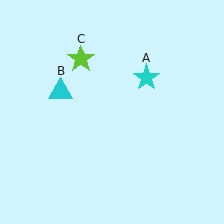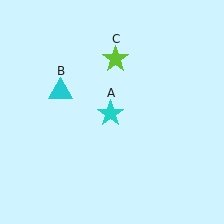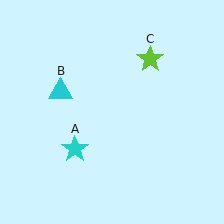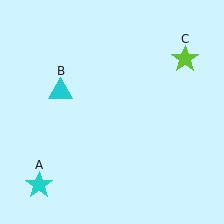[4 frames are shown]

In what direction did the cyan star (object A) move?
The cyan star (object A) moved down and to the left.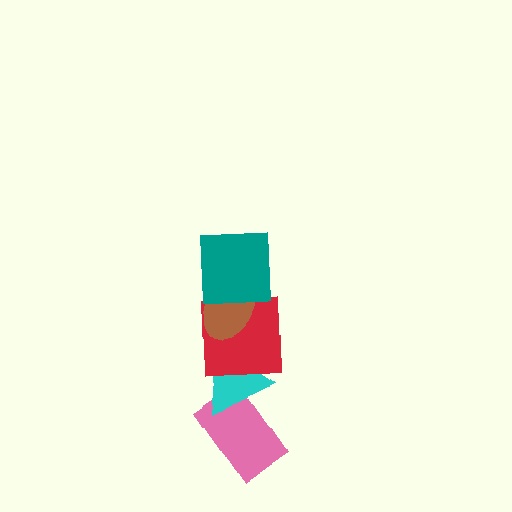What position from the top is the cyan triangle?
The cyan triangle is 4th from the top.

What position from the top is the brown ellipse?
The brown ellipse is 2nd from the top.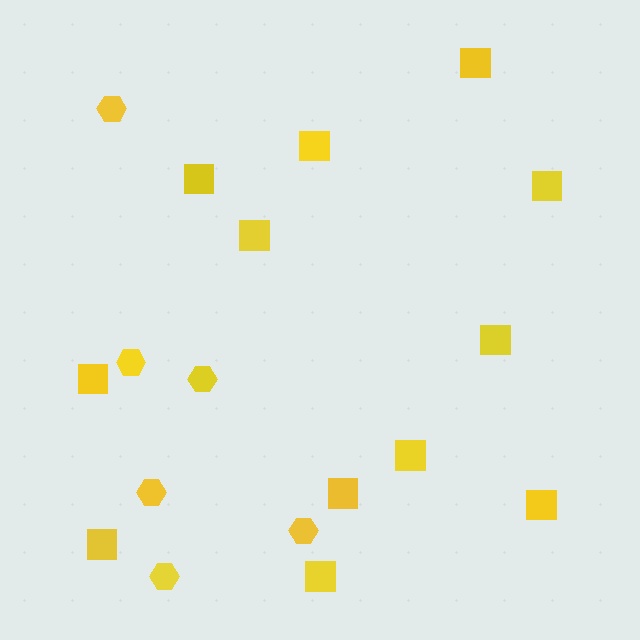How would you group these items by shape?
There are 2 groups: one group of hexagons (6) and one group of squares (12).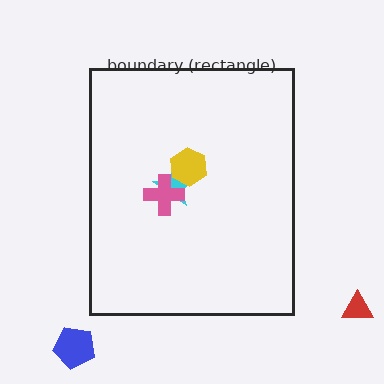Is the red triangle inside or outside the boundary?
Outside.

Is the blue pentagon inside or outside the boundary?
Outside.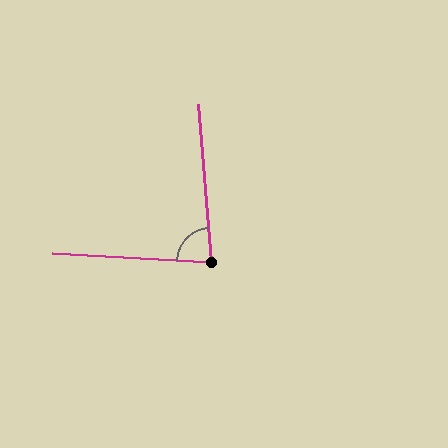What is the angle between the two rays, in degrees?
Approximately 82 degrees.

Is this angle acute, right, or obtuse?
It is acute.